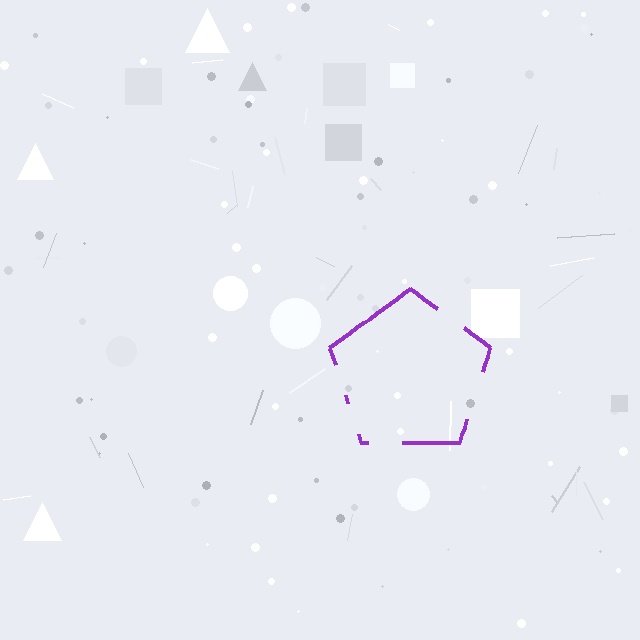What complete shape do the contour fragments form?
The contour fragments form a pentagon.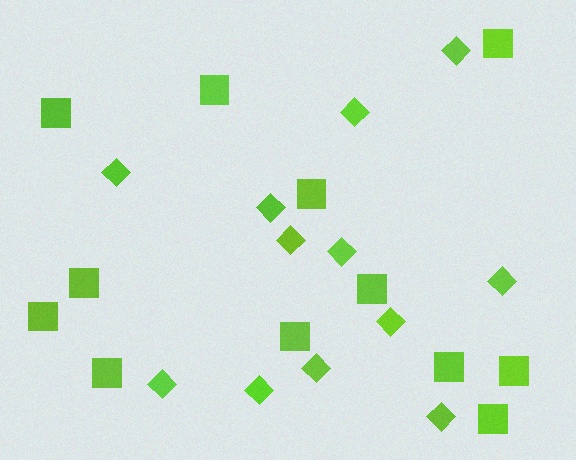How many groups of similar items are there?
There are 2 groups: one group of diamonds (12) and one group of squares (12).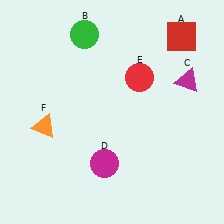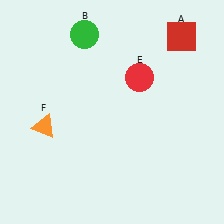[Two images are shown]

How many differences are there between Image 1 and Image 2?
There are 2 differences between the two images.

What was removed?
The magenta circle (D), the magenta triangle (C) were removed in Image 2.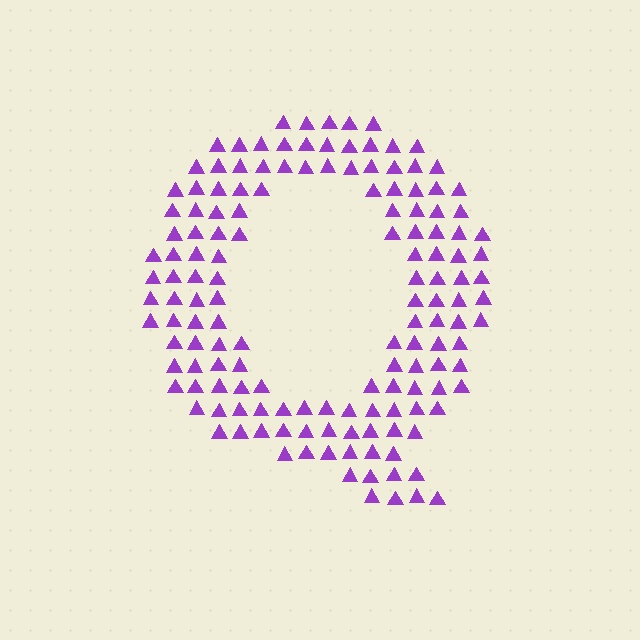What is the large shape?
The large shape is the letter Q.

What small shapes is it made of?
It is made of small triangles.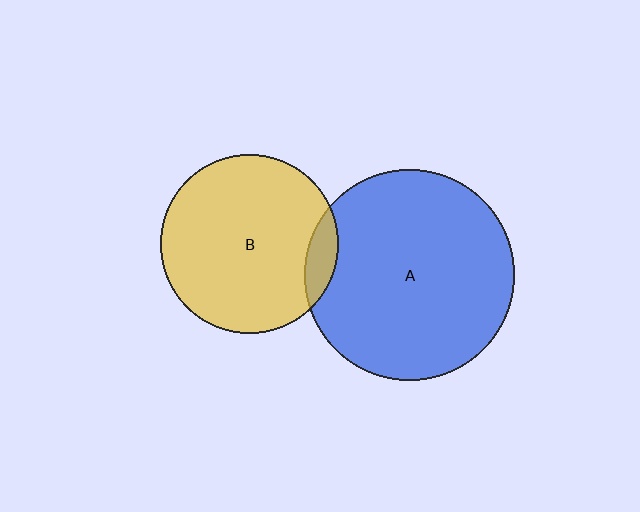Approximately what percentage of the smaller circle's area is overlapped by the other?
Approximately 10%.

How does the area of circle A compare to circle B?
Approximately 1.4 times.